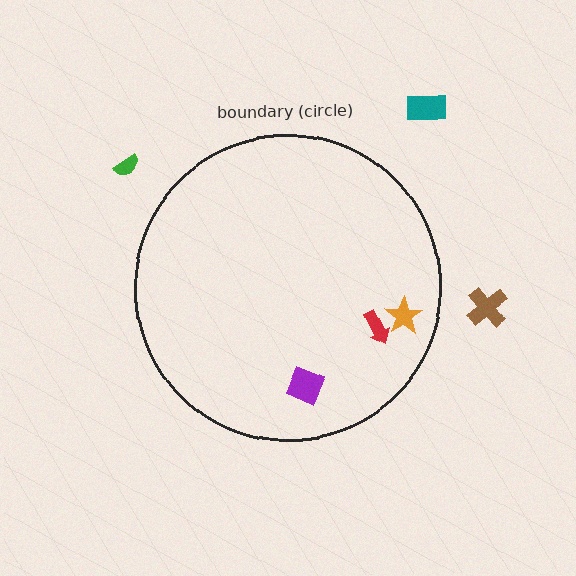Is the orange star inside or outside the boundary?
Inside.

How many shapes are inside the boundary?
3 inside, 3 outside.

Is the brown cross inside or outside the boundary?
Outside.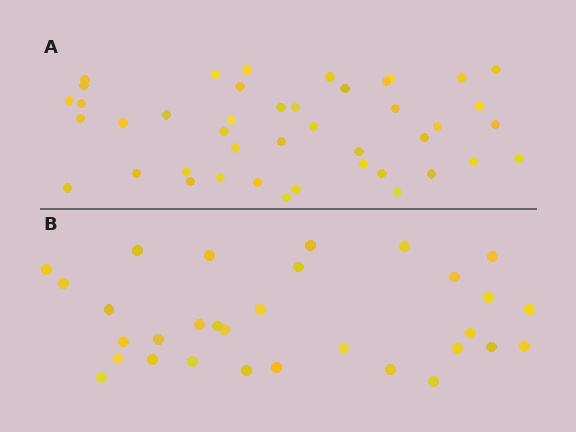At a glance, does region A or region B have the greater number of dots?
Region A (the top region) has more dots.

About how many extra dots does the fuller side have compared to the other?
Region A has roughly 12 or so more dots than region B.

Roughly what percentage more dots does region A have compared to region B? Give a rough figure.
About 40% more.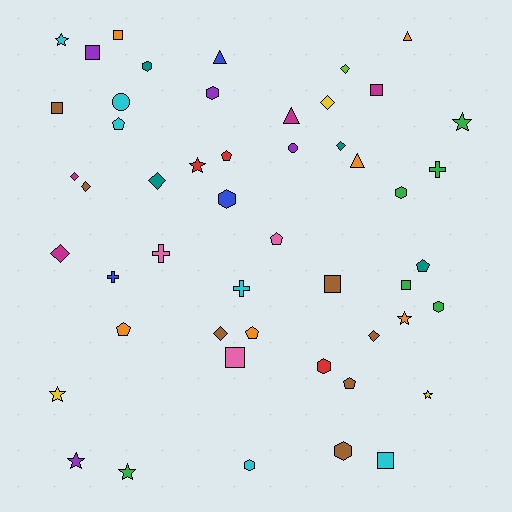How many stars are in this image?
There are 8 stars.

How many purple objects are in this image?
There are 4 purple objects.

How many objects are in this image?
There are 50 objects.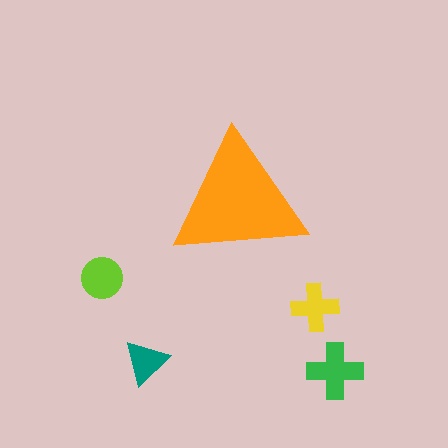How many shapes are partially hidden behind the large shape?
0 shapes are partially hidden.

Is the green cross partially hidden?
No, the green cross is fully visible.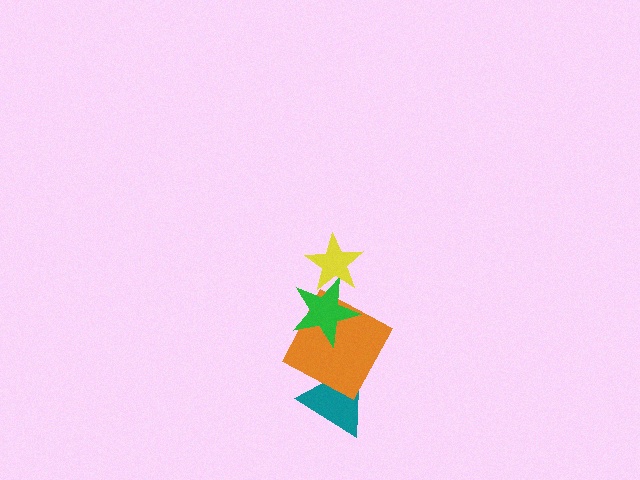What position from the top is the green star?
The green star is 2nd from the top.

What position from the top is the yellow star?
The yellow star is 1st from the top.